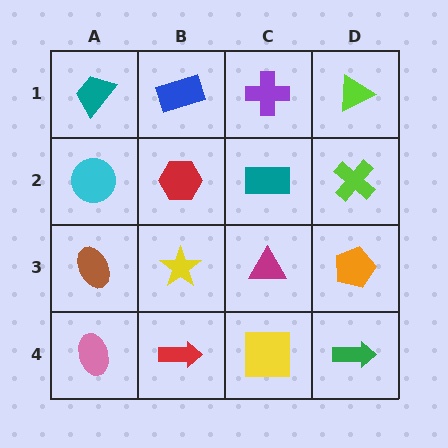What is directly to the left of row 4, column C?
A red arrow.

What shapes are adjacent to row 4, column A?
A brown ellipse (row 3, column A), a red arrow (row 4, column B).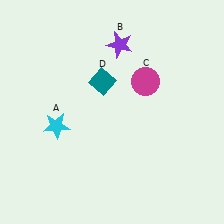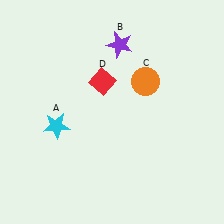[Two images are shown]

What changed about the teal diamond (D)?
In Image 1, D is teal. In Image 2, it changed to red.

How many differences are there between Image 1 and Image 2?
There are 2 differences between the two images.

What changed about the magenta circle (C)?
In Image 1, C is magenta. In Image 2, it changed to orange.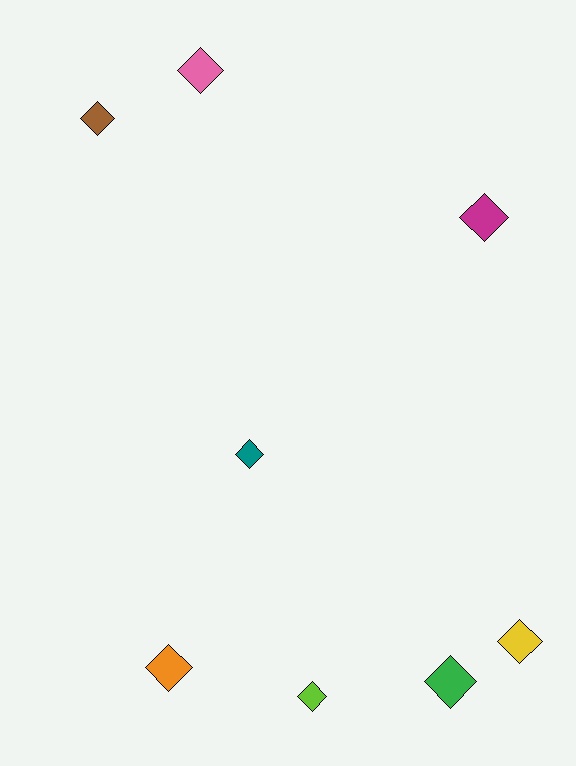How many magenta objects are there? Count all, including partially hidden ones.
There is 1 magenta object.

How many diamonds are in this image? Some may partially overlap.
There are 8 diamonds.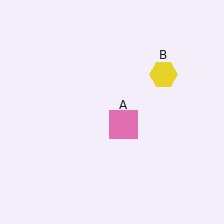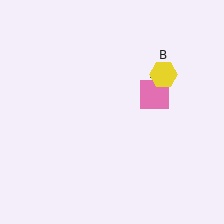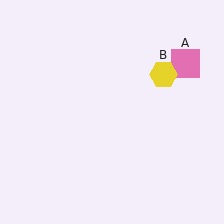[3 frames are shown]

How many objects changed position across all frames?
1 object changed position: pink square (object A).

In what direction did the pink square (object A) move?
The pink square (object A) moved up and to the right.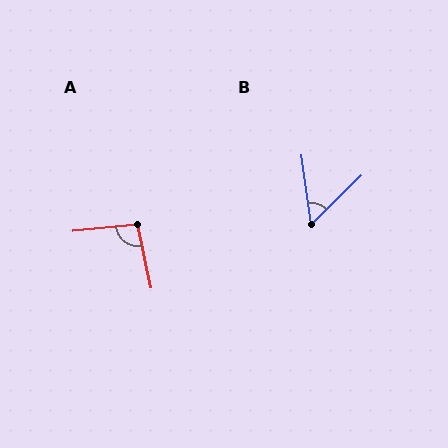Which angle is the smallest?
B, at approximately 53 degrees.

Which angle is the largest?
A, at approximately 96 degrees.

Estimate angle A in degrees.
Approximately 96 degrees.